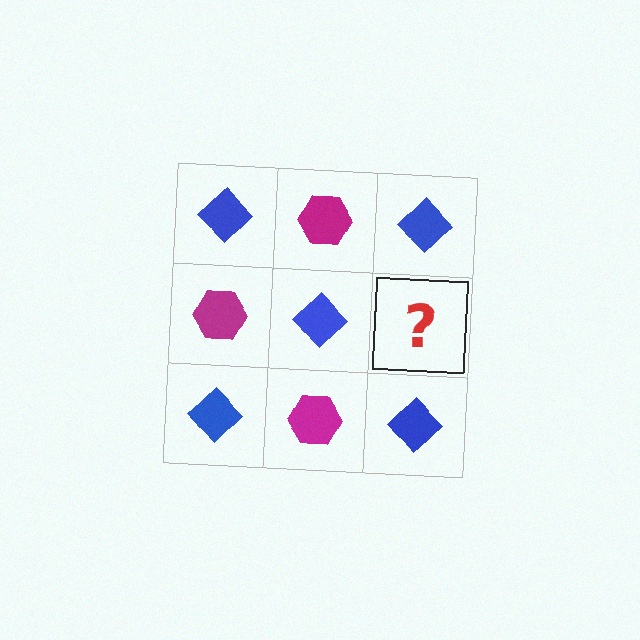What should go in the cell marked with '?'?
The missing cell should contain a magenta hexagon.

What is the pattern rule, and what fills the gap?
The rule is that it alternates blue diamond and magenta hexagon in a checkerboard pattern. The gap should be filled with a magenta hexagon.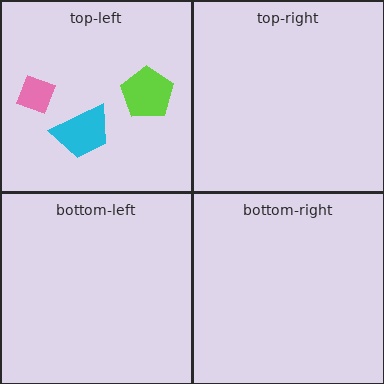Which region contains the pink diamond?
The top-left region.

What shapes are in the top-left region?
The lime pentagon, the pink diamond, the cyan trapezoid.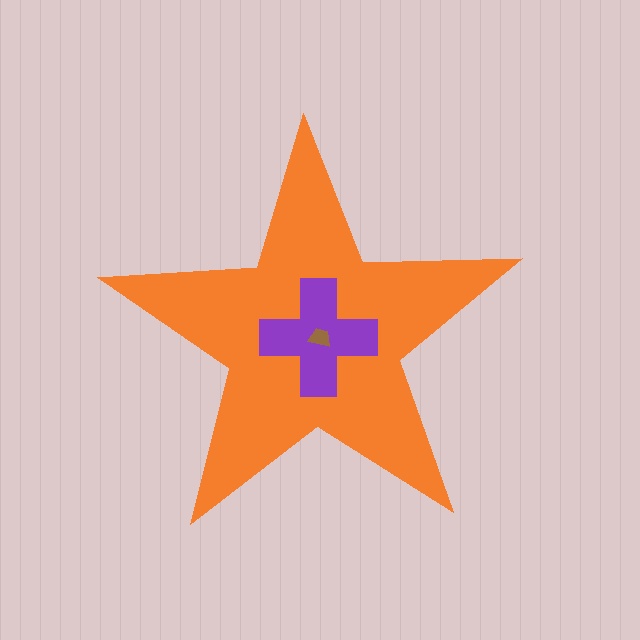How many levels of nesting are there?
3.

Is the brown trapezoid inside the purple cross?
Yes.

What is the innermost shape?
The brown trapezoid.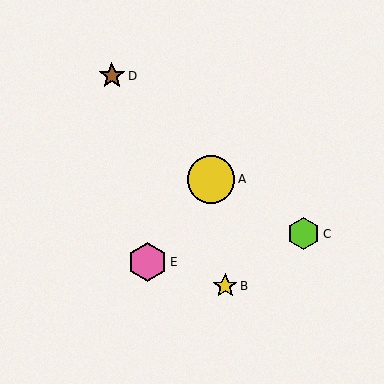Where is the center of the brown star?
The center of the brown star is at (112, 76).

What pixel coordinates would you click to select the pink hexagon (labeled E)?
Click at (147, 262) to select the pink hexagon E.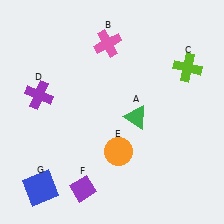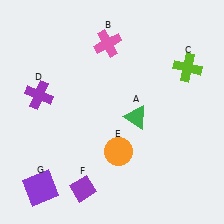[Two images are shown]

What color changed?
The square (G) changed from blue in Image 1 to purple in Image 2.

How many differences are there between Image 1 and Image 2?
There is 1 difference between the two images.